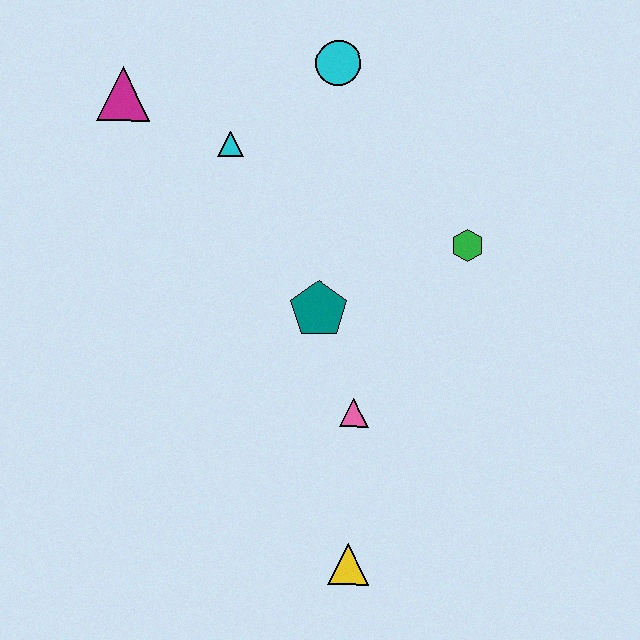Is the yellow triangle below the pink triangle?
Yes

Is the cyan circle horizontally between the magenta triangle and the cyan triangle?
No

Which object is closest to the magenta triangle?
The cyan triangle is closest to the magenta triangle.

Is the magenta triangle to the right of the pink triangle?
No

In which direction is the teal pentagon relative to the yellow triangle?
The teal pentagon is above the yellow triangle.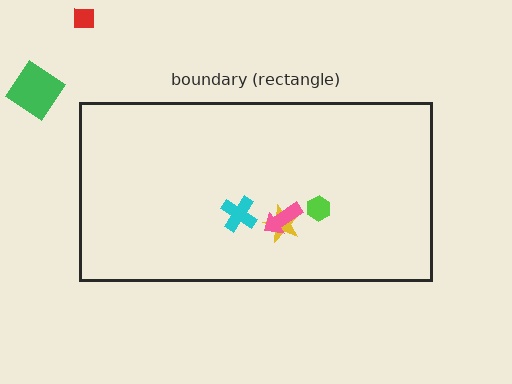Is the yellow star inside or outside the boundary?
Inside.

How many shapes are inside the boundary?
4 inside, 2 outside.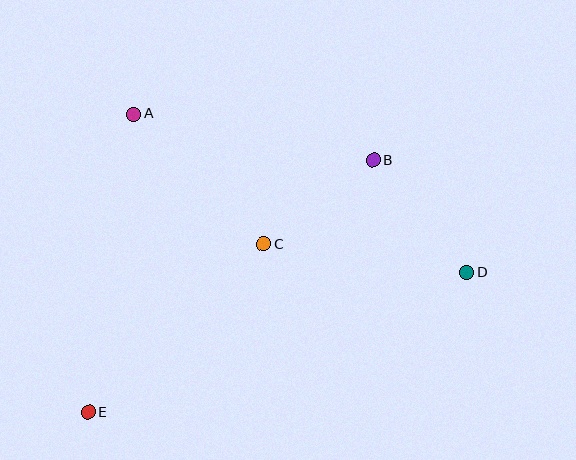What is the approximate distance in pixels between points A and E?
The distance between A and E is approximately 302 pixels.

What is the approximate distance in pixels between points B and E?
The distance between B and E is approximately 380 pixels.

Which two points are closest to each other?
Points B and C are closest to each other.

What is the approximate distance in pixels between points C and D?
The distance between C and D is approximately 205 pixels.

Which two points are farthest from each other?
Points D and E are farthest from each other.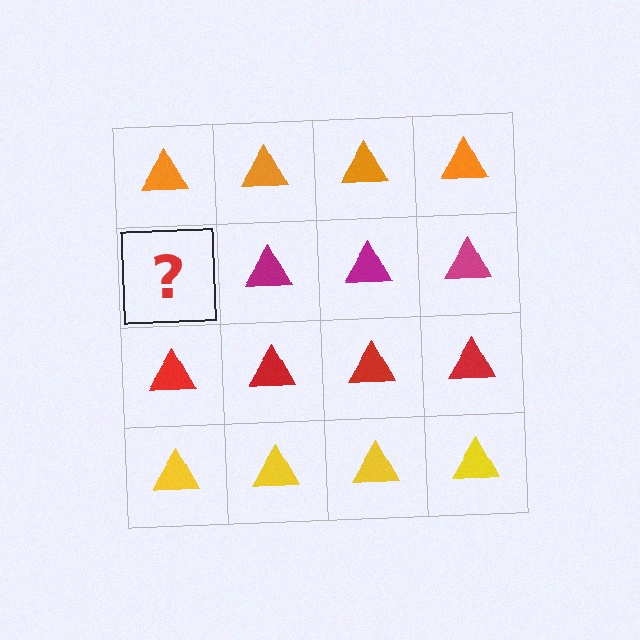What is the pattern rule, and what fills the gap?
The rule is that each row has a consistent color. The gap should be filled with a magenta triangle.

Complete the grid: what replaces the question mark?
The question mark should be replaced with a magenta triangle.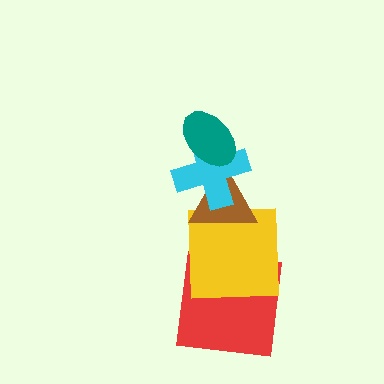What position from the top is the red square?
The red square is 5th from the top.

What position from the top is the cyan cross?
The cyan cross is 2nd from the top.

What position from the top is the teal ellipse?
The teal ellipse is 1st from the top.